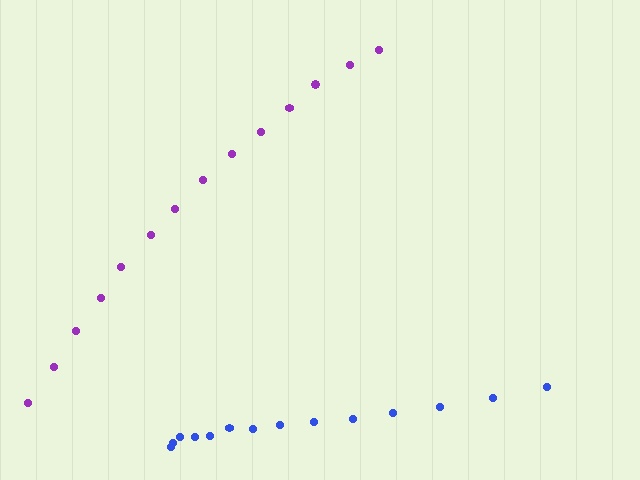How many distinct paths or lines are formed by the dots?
There are 2 distinct paths.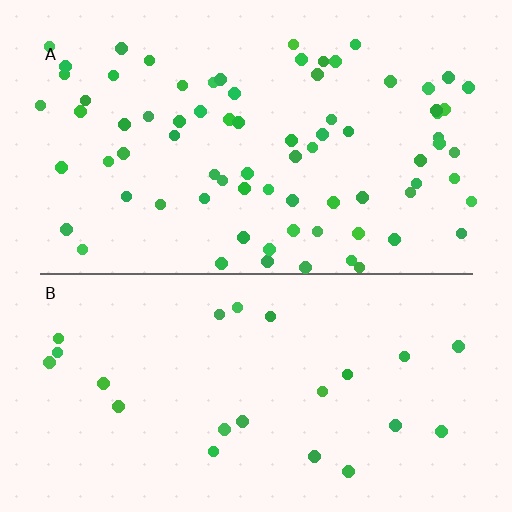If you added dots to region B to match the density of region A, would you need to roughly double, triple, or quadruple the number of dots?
Approximately triple.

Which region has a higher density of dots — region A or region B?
A (the top).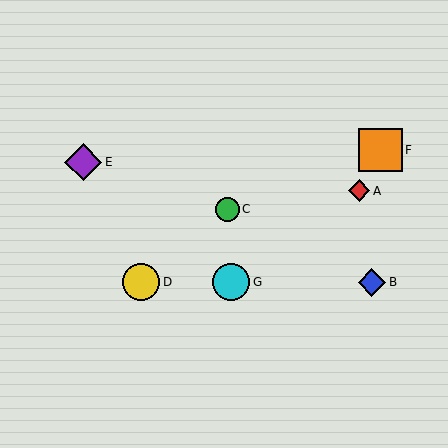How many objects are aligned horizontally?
3 objects (B, D, G) are aligned horizontally.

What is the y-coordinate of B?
Object B is at y≈282.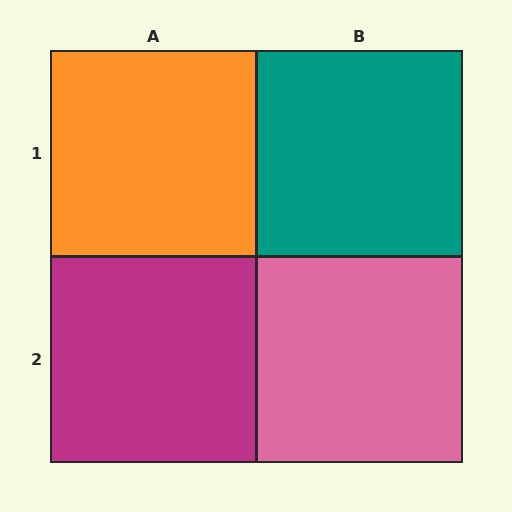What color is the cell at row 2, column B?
Pink.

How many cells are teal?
1 cell is teal.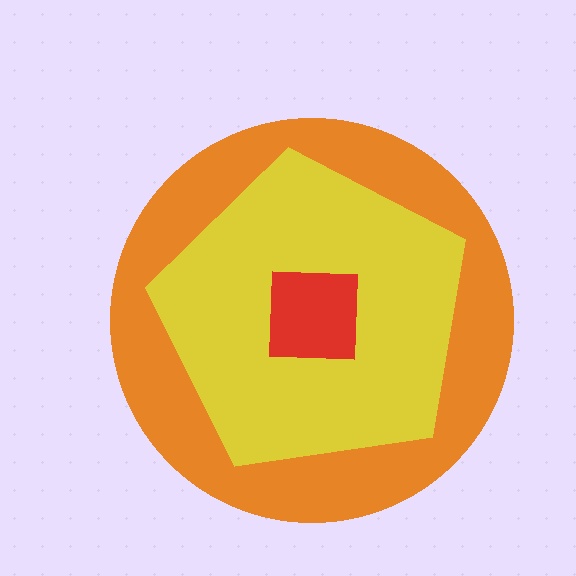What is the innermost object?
The red square.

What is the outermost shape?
The orange circle.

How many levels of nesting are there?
3.